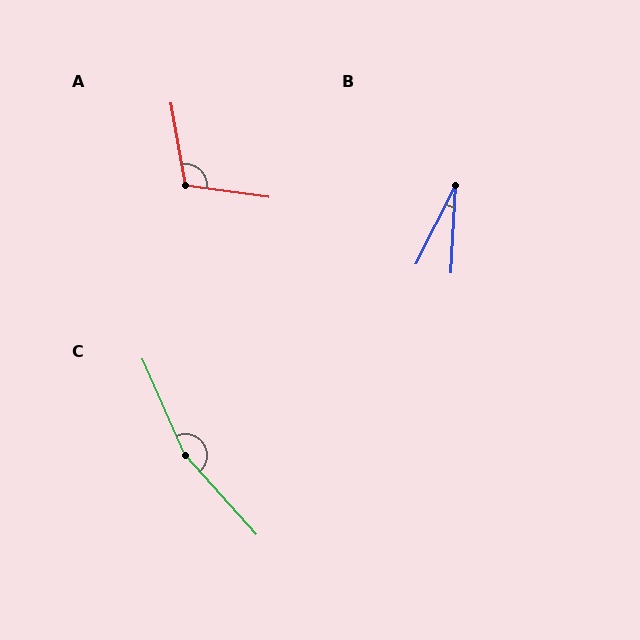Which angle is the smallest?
B, at approximately 24 degrees.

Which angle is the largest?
C, at approximately 162 degrees.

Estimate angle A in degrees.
Approximately 108 degrees.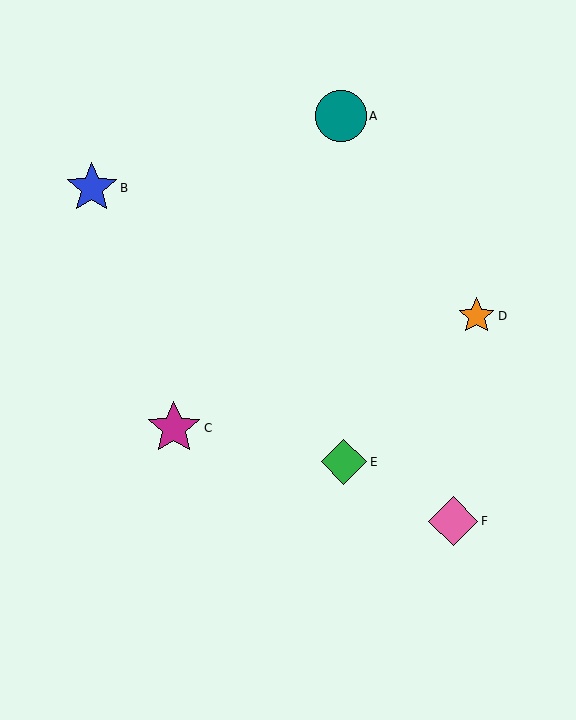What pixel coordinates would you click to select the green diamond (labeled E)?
Click at (344, 462) to select the green diamond E.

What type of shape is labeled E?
Shape E is a green diamond.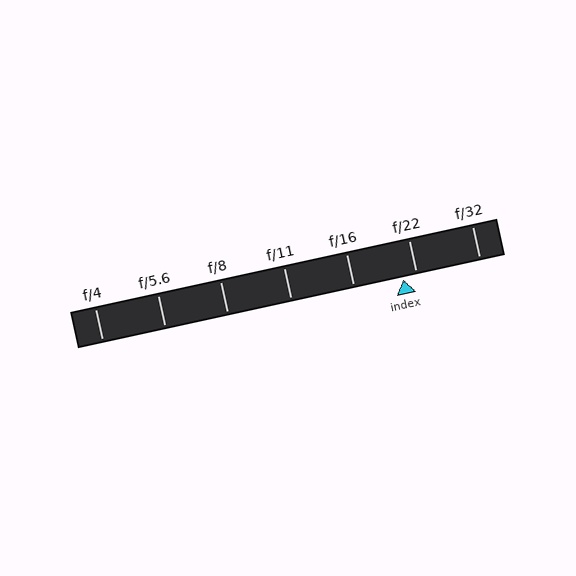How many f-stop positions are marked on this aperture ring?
There are 7 f-stop positions marked.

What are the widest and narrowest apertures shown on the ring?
The widest aperture shown is f/4 and the narrowest is f/32.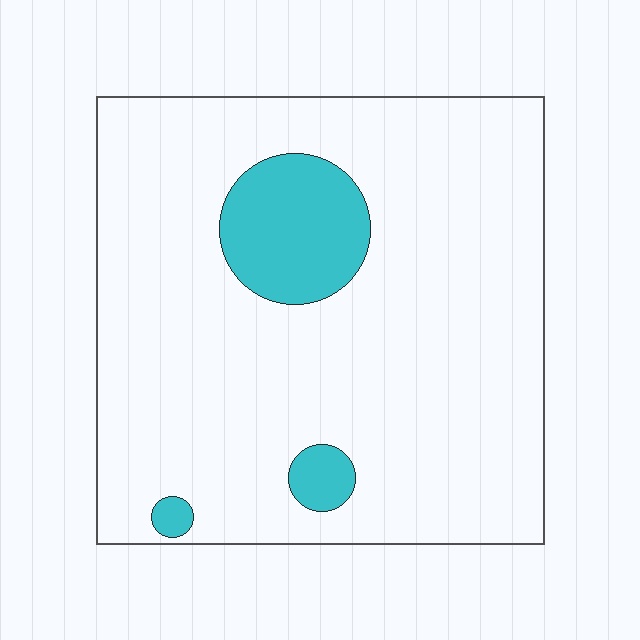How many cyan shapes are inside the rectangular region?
3.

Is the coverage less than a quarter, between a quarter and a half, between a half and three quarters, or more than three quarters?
Less than a quarter.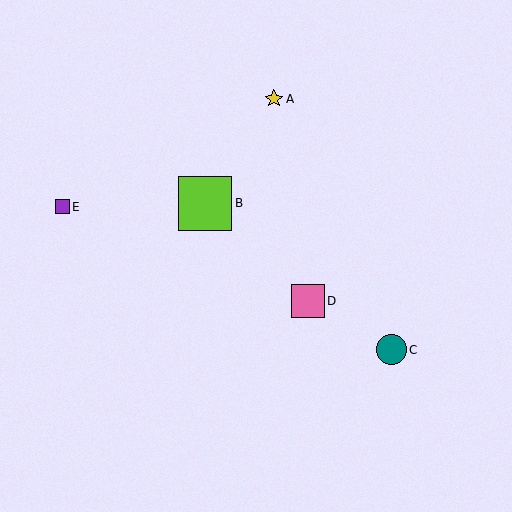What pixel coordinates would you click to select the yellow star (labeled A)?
Click at (274, 99) to select the yellow star A.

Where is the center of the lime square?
The center of the lime square is at (205, 203).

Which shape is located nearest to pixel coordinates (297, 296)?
The pink square (labeled D) at (308, 301) is nearest to that location.